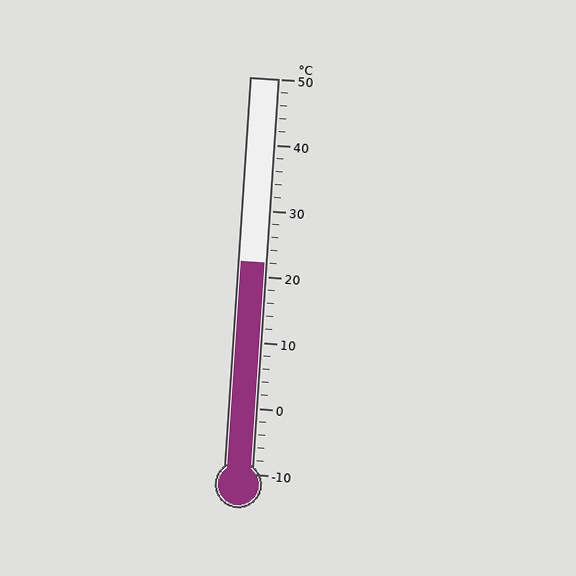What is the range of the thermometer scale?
The thermometer scale ranges from -10°C to 50°C.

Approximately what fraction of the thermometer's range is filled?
The thermometer is filled to approximately 55% of its range.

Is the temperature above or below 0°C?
The temperature is above 0°C.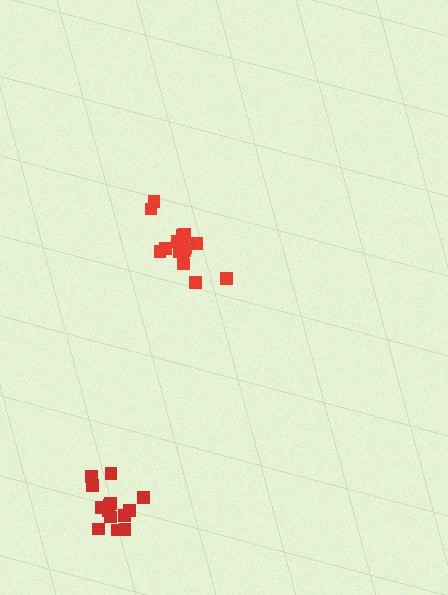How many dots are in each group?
Group 1: 16 dots, Group 2: 14 dots (30 total).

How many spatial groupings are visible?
There are 2 spatial groupings.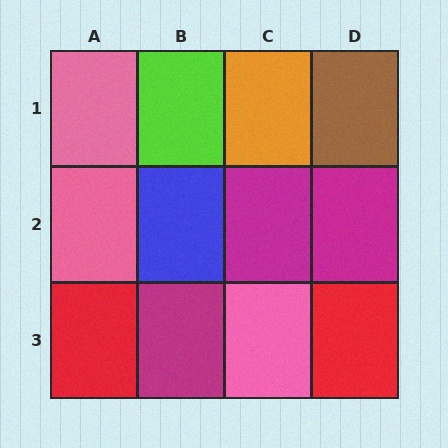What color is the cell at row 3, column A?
Red.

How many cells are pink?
3 cells are pink.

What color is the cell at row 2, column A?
Pink.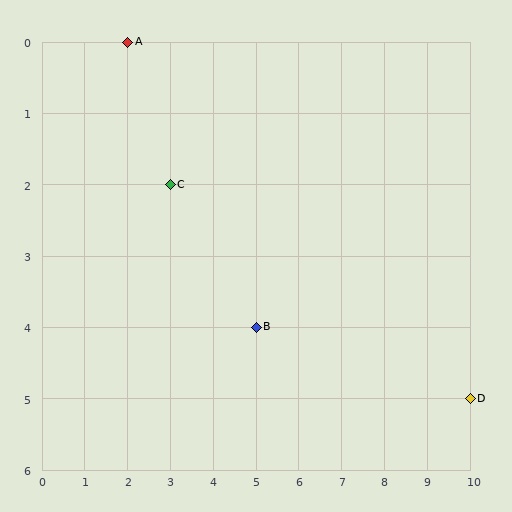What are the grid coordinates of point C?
Point C is at grid coordinates (3, 2).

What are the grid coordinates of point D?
Point D is at grid coordinates (10, 5).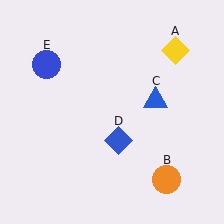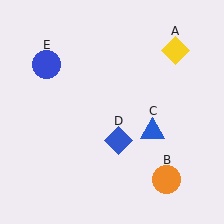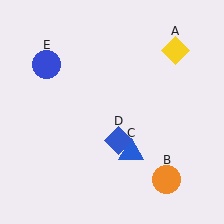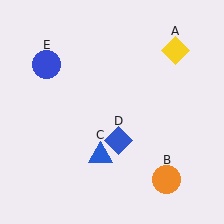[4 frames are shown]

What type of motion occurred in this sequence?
The blue triangle (object C) rotated clockwise around the center of the scene.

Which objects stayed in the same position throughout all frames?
Yellow diamond (object A) and orange circle (object B) and blue diamond (object D) and blue circle (object E) remained stationary.